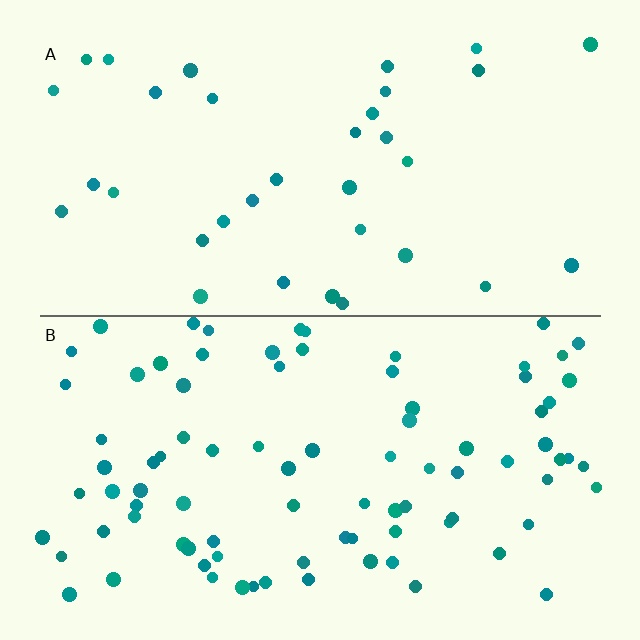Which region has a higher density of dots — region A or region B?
B (the bottom).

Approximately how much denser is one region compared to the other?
Approximately 2.6× — region B over region A.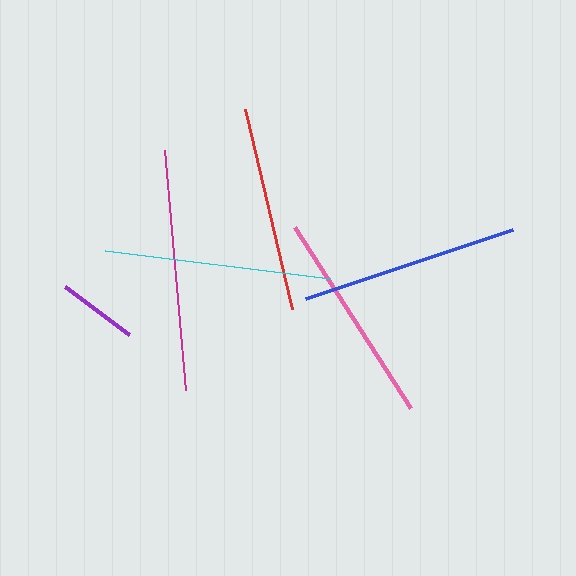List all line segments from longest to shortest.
From longest to shortest: magenta, cyan, blue, pink, red, purple.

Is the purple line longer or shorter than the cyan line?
The cyan line is longer than the purple line.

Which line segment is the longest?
The magenta line is the longest at approximately 242 pixels.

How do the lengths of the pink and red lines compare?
The pink and red lines are approximately the same length.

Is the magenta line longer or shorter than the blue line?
The magenta line is longer than the blue line.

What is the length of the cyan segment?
The cyan segment is approximately 227 pixels long.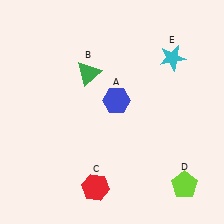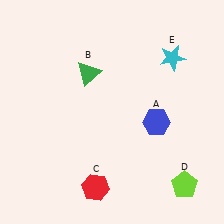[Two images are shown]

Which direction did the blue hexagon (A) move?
The blue hexagon (A) moved right.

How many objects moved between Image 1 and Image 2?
1 object moved between the two images.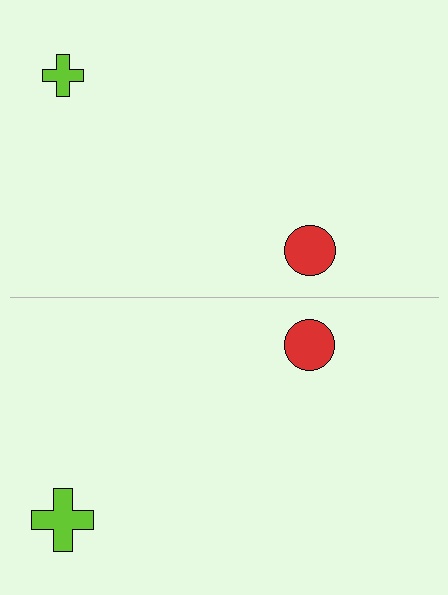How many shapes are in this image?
There are 4 shapes in this image.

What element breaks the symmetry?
The lime cross on the bottom side has a different size than its mirror counterpart.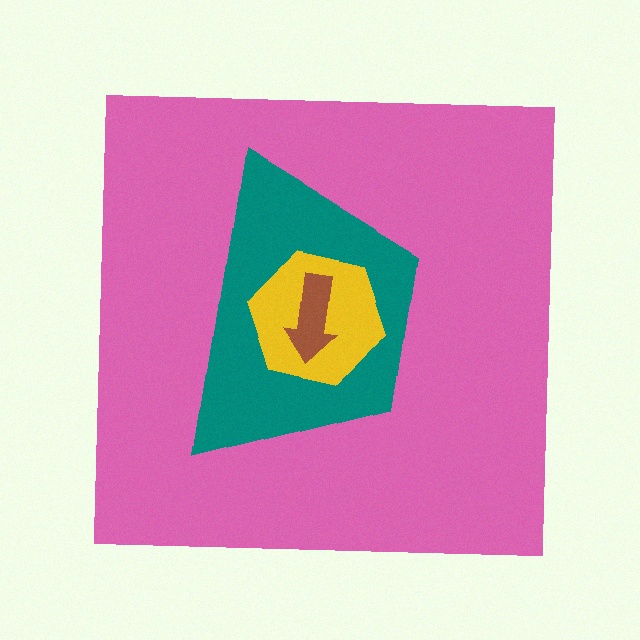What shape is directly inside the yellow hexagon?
The brown arrow.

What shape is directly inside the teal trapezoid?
The yellow hexagon.